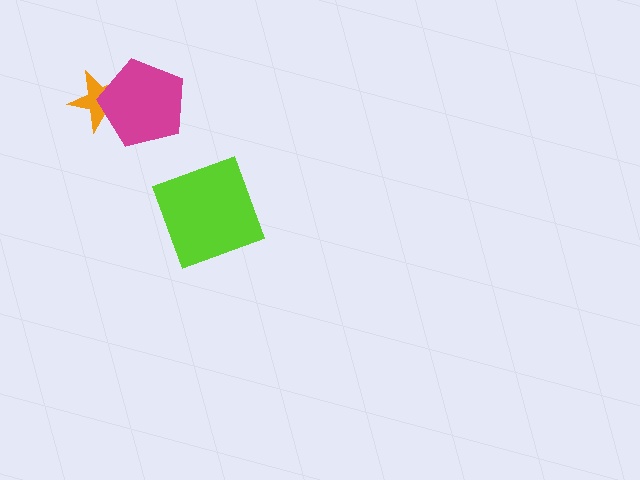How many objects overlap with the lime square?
0 objects overlap with the lime square.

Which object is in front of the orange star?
The magenta pentagon is in front of the orange star.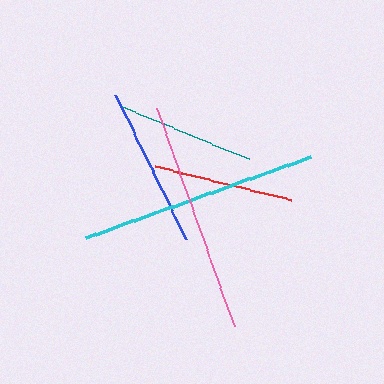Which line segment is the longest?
The cyan line is the longest at approximately 240 pixels.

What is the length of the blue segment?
The blue segment is approximately 159 pixels long.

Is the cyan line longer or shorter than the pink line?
The cyan line is longer than the pink line.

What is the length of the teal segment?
The teal segment is approximately 137 pixels long.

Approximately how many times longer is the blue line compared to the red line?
The blue line is approximately 1.1 times the length of the red line.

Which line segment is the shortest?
The teal line is the shortest at approximately 137 pixels.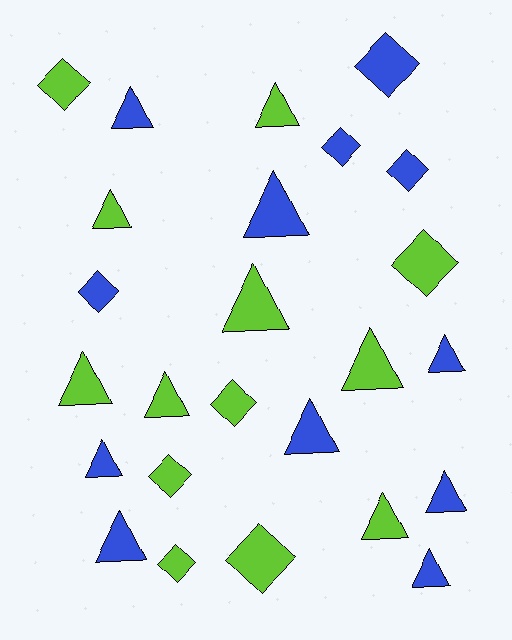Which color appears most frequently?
Lime, with 13 objects.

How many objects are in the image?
There are 25 objects.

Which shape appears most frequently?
Triangle, with 15 objects.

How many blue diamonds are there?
There are 4 blue diamonds.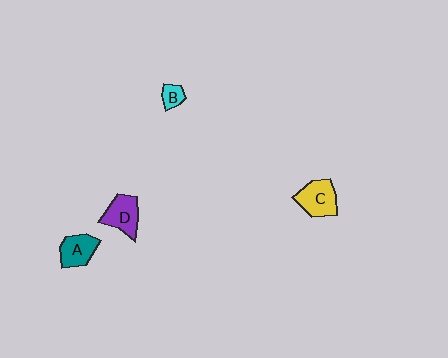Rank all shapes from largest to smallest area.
From largest to smallest: C (yellow), D (purple), A (teal), B (cyan).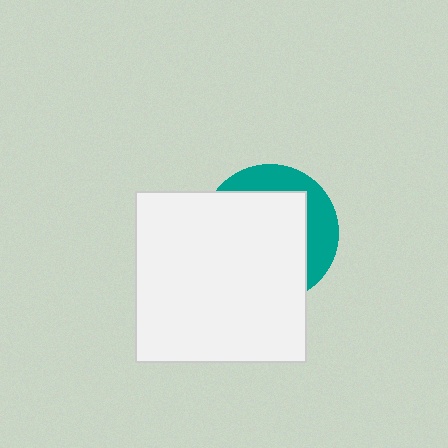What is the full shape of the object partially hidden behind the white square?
The partially hidden object is a teal circle.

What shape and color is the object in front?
The object in front is a white square.